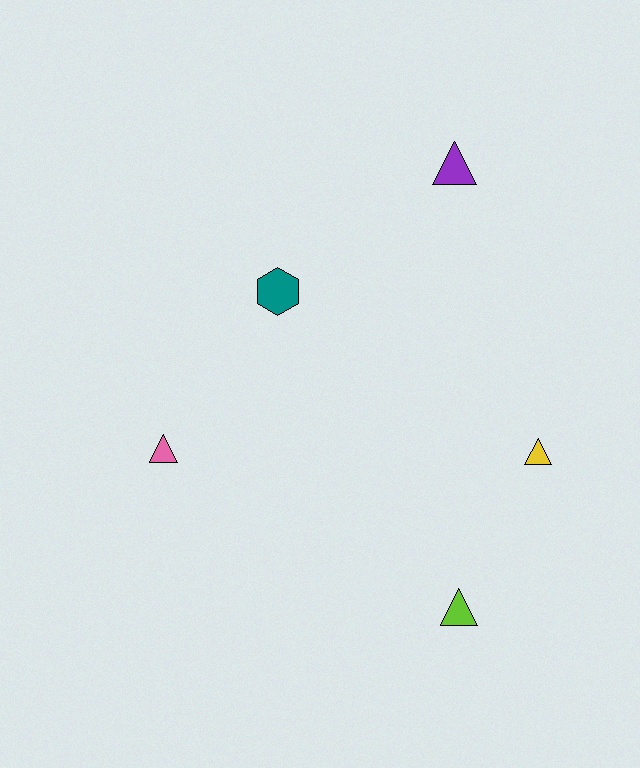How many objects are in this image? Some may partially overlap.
There are 5 objects.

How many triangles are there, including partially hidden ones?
There are 4 triangles.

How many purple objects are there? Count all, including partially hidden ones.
There is 1 purple object.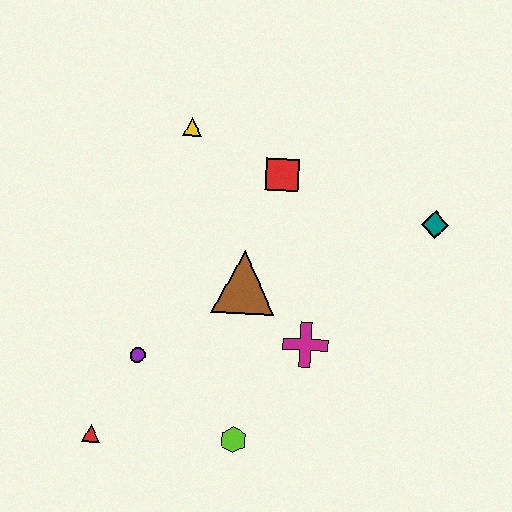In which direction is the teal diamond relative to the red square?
The teal diamond is to the right of the red square.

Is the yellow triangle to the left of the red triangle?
No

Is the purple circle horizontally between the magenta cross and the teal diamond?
No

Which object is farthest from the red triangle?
The teal diamond is farthest from the red triangle.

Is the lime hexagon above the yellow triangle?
No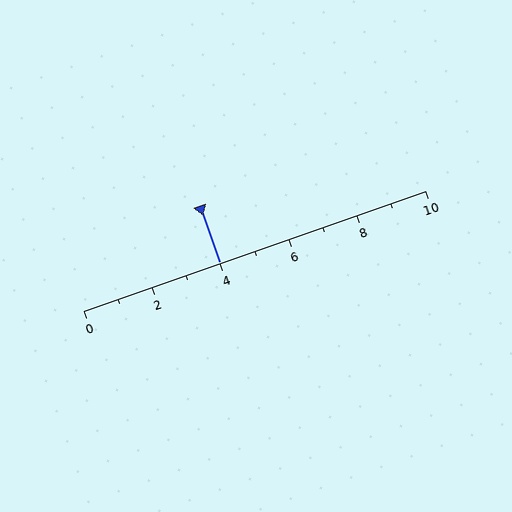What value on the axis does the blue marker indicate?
The marker indicates approximately 4.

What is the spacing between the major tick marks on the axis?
The major ticks are spaced 2 apart.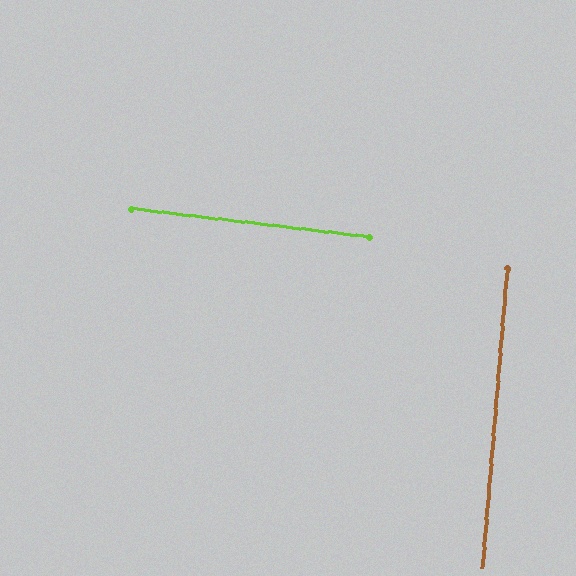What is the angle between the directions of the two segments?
Approximately 88 degrees.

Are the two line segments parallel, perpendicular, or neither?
Perpendicular — they meet at approximately 88°.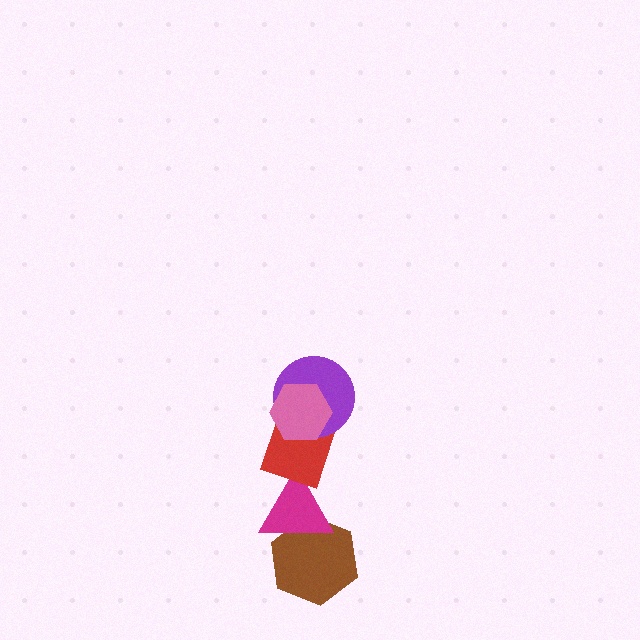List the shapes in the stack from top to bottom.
From top to bottom: the pink hexagon, the purple circle, the red diamond, the magenta triangle, the brown hexagon.